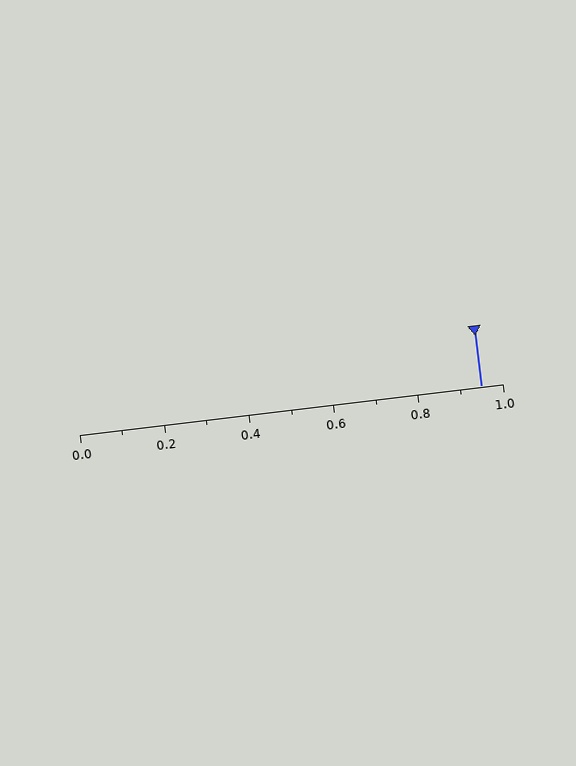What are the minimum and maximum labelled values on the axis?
The axis runs from 0.0 to 1.0.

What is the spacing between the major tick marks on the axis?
The major ticks are spaced 0.2 apart.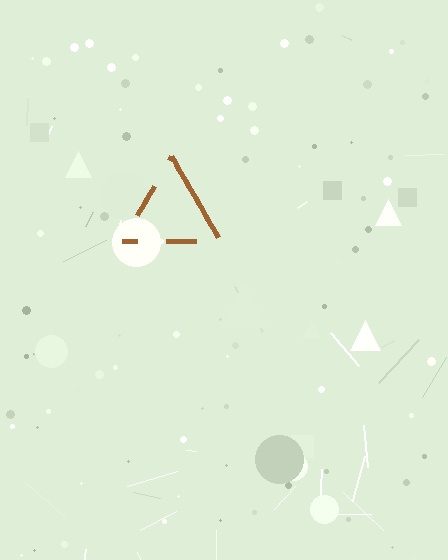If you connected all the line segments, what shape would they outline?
They would outline a triangle.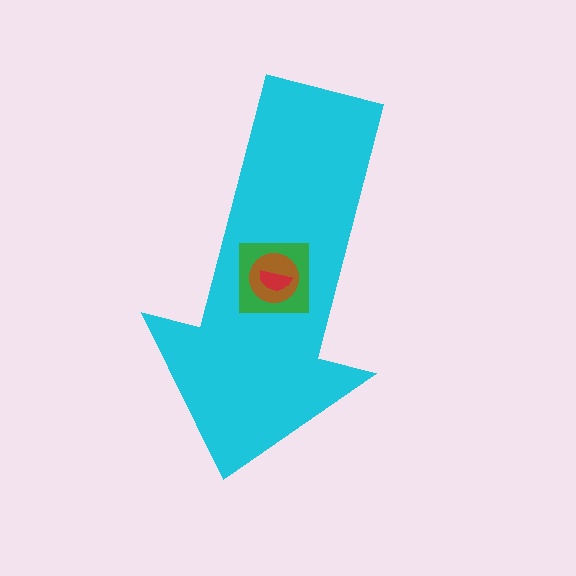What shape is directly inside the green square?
The brown circle.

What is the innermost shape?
The red semicircle.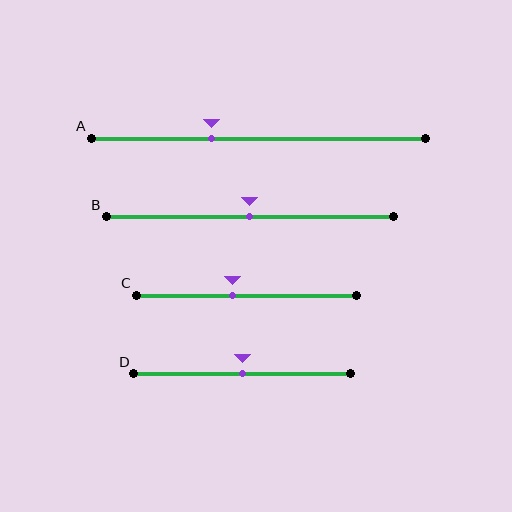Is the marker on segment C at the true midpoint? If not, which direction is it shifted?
No, the marker on segment C is shifted to the left by about 6% of the segment length.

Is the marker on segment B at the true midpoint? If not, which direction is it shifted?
Yes, the marker on segment B is at the true midpoint.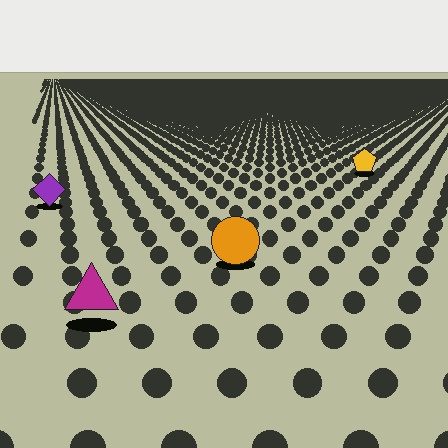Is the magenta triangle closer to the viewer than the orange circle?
Yes. The magenta triangle is closer — you can tell from the texture gradient: the ground texture is coarser near it.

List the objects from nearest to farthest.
From nearest to farthest: the magenta triangle, the orange circle, the purple diamond, the yellow pentagon.